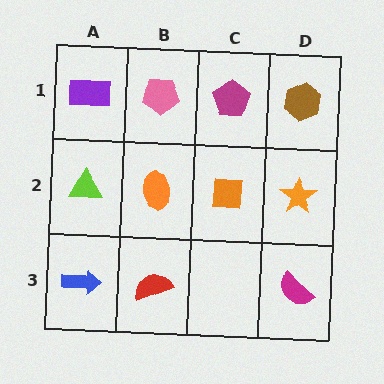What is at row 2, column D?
An orange star.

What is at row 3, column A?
A blue arrow.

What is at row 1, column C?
A magenta pentagon.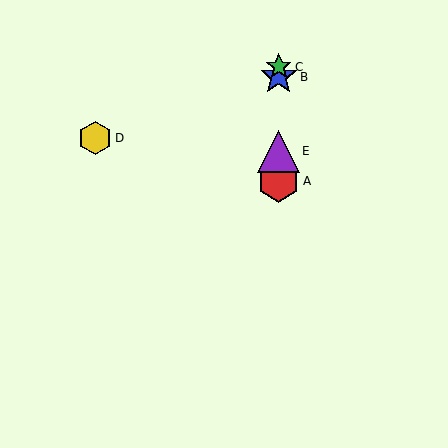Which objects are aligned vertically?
Objects A, B, C, E are aligned vertically.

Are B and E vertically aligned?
Yes, both are at x≈279.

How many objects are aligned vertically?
4 objects (A, B, C, E) are aligned vertically.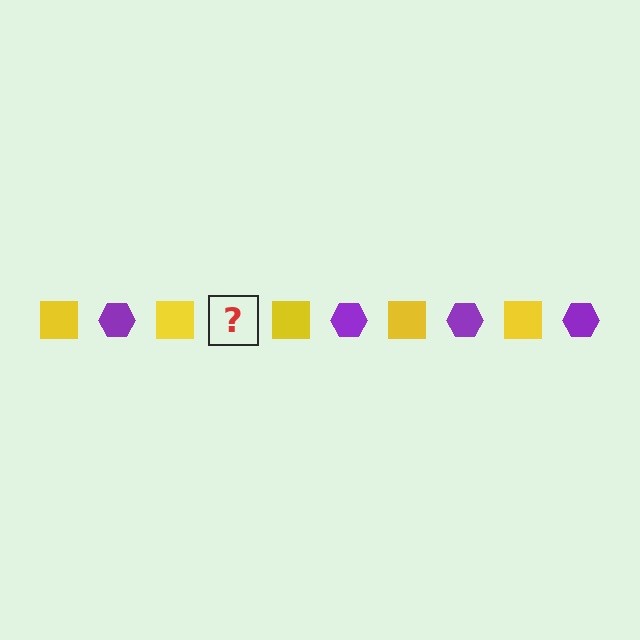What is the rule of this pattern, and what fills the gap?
The rule is that the pattern alternates between yellow square and purple hexagon. The gap should be filled with a purple hexagon.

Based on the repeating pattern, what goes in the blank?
The blank should be a purple hexagon.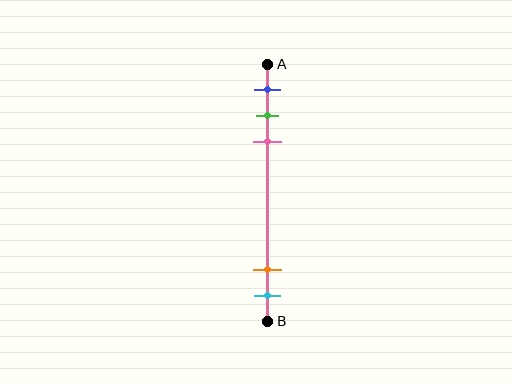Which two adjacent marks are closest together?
The green and pink marks are the closest adjacent pair.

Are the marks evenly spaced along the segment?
No, the marks are not evenly spaced.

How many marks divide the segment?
There are 5 marks dividing the segment.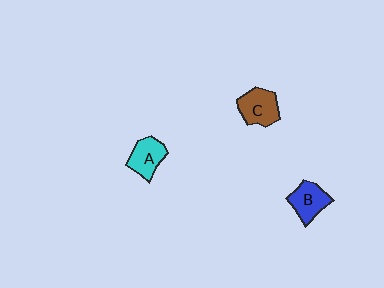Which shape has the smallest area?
Shape A (cyan).